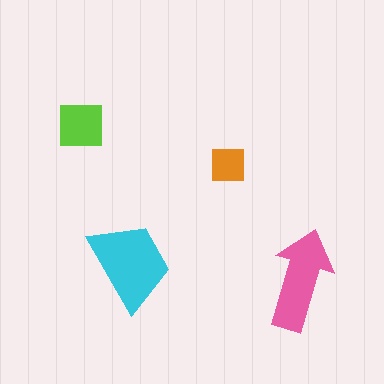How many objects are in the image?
There are 4 objects in the image.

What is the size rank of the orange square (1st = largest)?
4th.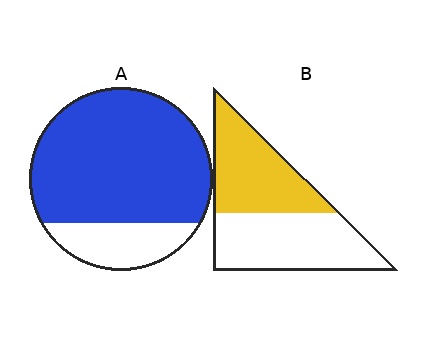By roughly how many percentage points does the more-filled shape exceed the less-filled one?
By roughly 30 percentage points (A over B).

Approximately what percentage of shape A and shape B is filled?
A is approximately 80% and B is approximately 45%.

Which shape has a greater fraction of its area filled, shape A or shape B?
Shape A.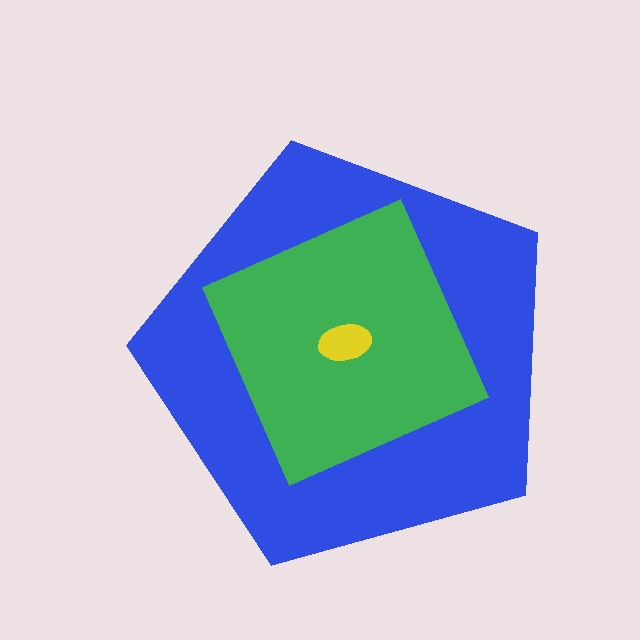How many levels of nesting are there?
3.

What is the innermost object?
The yellow ellipse.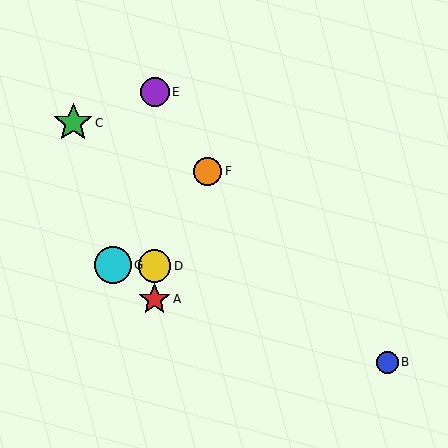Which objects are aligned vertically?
Objects A, D, E are aligned vertically.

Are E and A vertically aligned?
Yes, both are at x≈155.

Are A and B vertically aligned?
No, A is at x≈155 and B is at x≈387.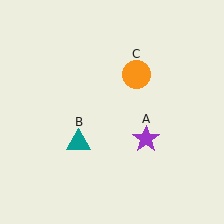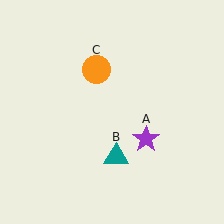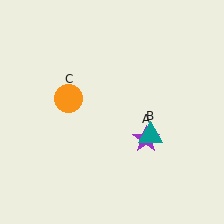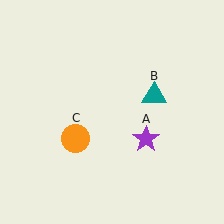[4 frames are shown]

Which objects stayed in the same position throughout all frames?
Purple star (object A) remained stationary.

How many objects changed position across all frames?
2 objects changed position: teal triangle (object B), orange circle (object C).